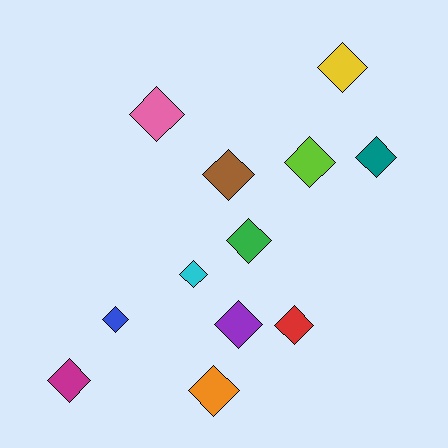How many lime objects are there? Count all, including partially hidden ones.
There is 1 lime object.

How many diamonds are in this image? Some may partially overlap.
There are 12 diamonds.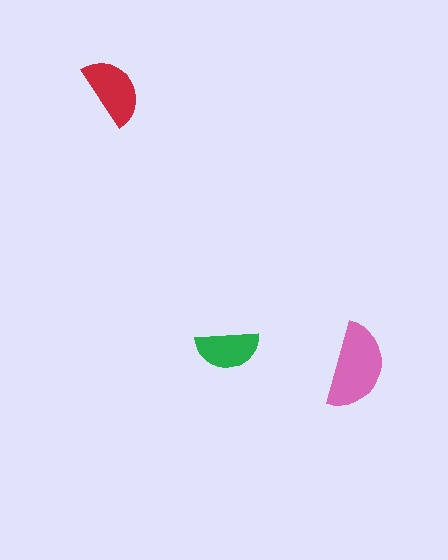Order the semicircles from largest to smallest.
the pink one, the red one, the green one.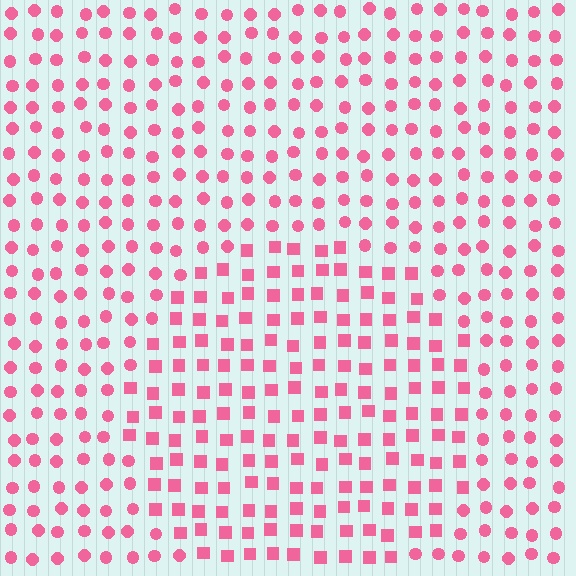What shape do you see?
I see a circle.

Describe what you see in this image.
The image is filled with small pink elements arranged in a uniform grid. A circle-shaped region contains squares, while the surrounding area contains circles. The boundary is defined purely by the change in element shape.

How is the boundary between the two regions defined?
The boundary is defined by a change in element shape: squares inside vs. circles outside. All elements share the same color and spacing.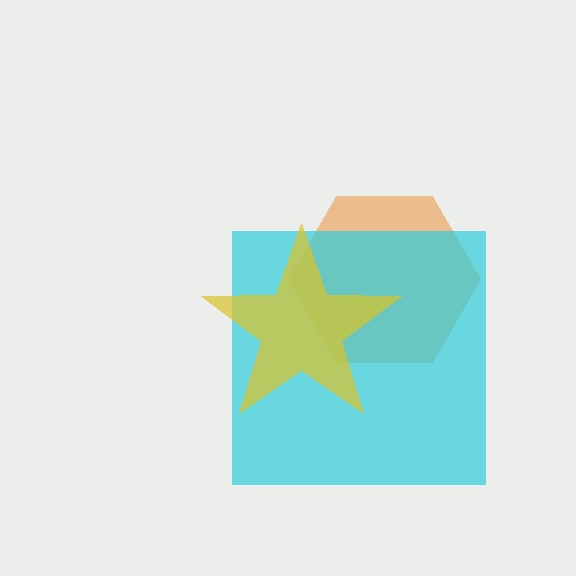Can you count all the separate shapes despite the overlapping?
Yes, there are 3 separate shapes.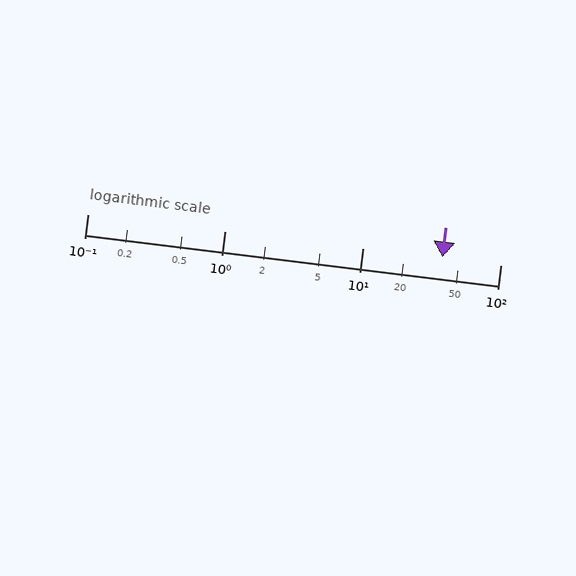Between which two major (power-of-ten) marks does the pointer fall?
The pointer is between 10 and 100.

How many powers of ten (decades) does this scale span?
The scale spans 3 decades, from 0.1 to 100.